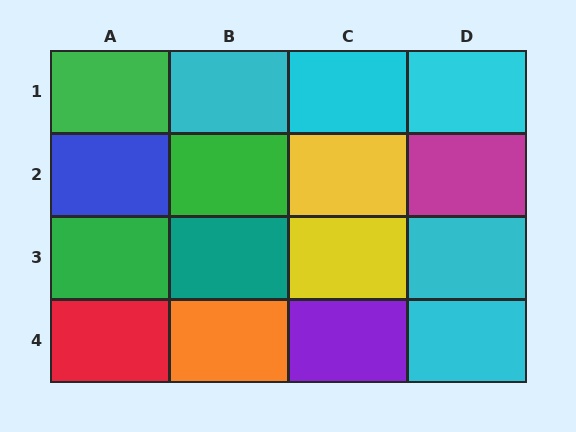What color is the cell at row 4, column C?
Purple.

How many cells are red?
1 cell is red.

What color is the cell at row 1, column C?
Cyan.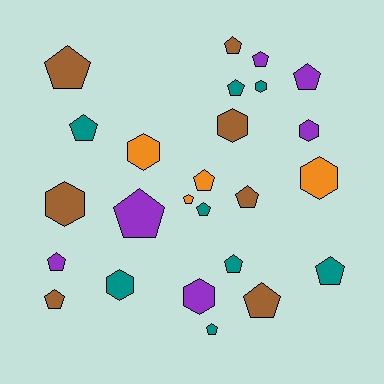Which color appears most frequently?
Teal, with 8 objects.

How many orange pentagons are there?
There are 2 orange pentagons.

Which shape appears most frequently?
Pentagon, with 17 objects.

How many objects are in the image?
There are 25 objects.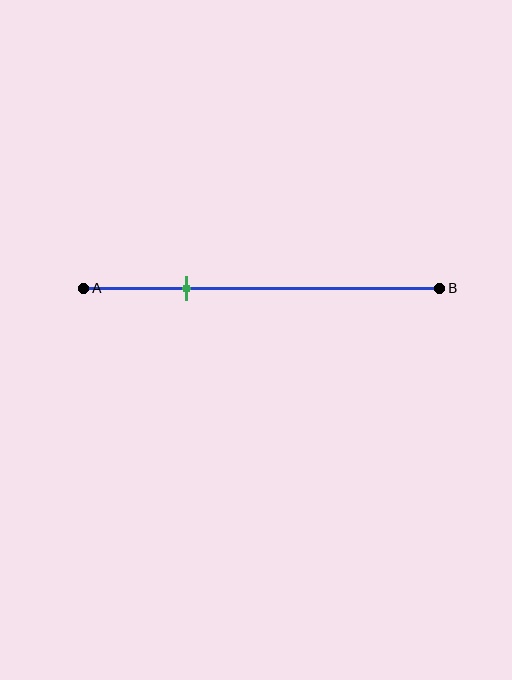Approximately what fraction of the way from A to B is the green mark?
The green mark is approximately 30% of the way from A to B.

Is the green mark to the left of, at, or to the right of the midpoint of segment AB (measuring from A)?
The green mark is to the left of the midpoint of segment AB.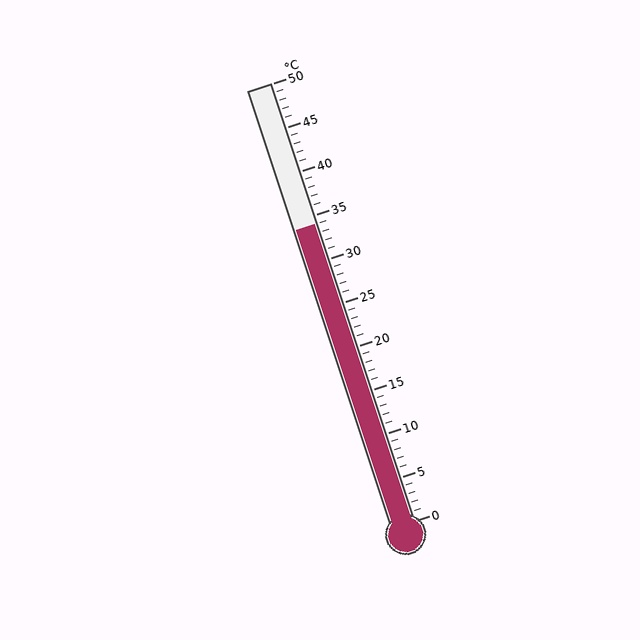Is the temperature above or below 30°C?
The temperature is above 30°C.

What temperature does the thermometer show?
The thermometer shows approximately 34°C.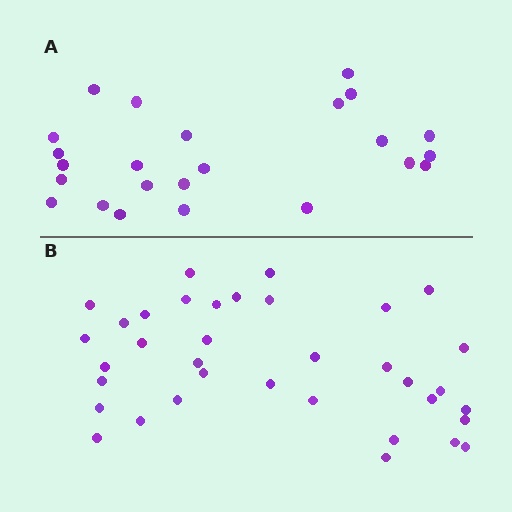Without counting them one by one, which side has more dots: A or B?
Region B (the bottom region) has more dots.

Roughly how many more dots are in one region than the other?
Region B has roughly 12 or so more dots than region A.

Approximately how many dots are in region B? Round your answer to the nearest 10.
About 40 dots. (The exact count is 36, which rounds to 40.)